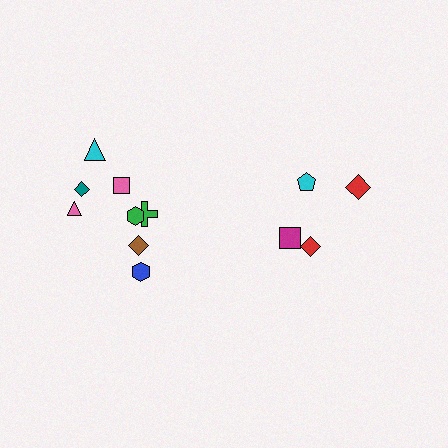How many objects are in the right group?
There are 4 objects.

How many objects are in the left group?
There are 8 objects.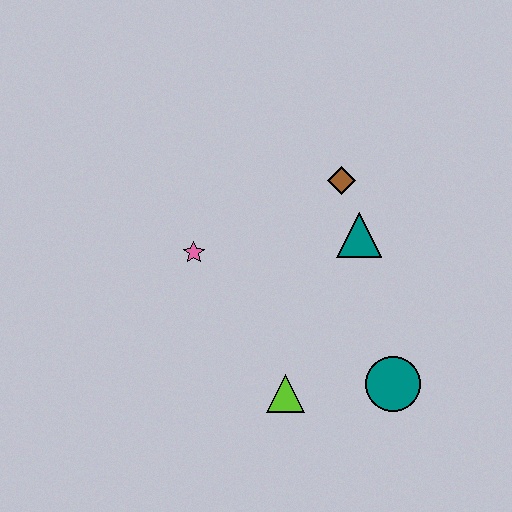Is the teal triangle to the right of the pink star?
Yes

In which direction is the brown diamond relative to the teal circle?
The brown diamond is above the teal circle.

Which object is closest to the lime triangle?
The teal circle is closest to the lime triangle.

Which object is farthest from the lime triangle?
The brown diamond is farthest from the lime triangle.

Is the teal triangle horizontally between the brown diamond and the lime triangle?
No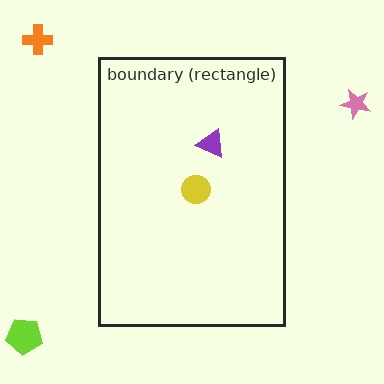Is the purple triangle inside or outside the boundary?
Inside.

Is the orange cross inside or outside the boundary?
Outside.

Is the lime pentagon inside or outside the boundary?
Outside.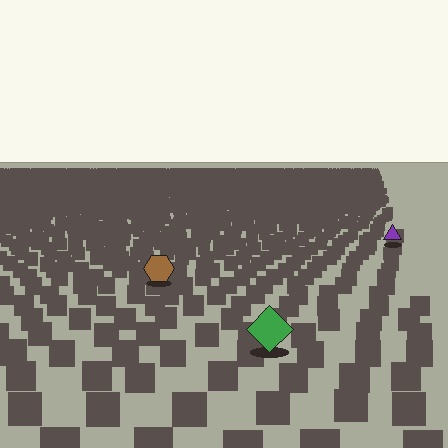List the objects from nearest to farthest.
From nearest to farthest: the green diamond, the brown hexagon, the purple triangle.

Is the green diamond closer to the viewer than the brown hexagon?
Yes. The green diamond is closer — you can tell from the texture gradient: the ground texture is coarser near it.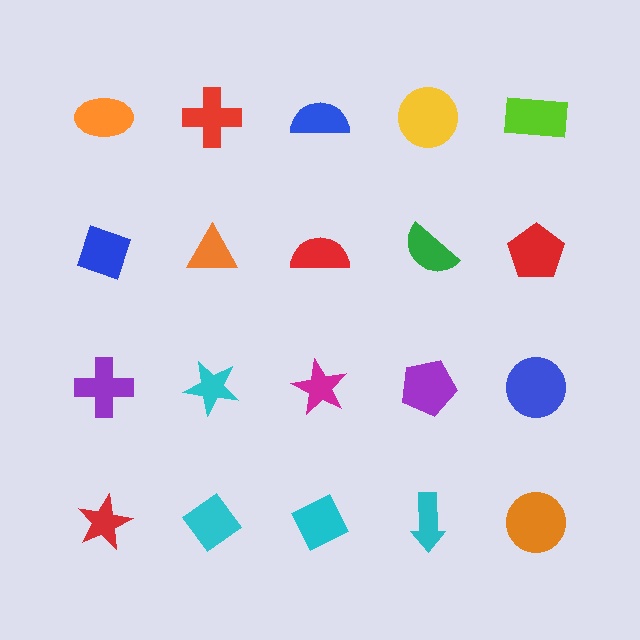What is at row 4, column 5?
An orange circle.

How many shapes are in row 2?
5 shapes.